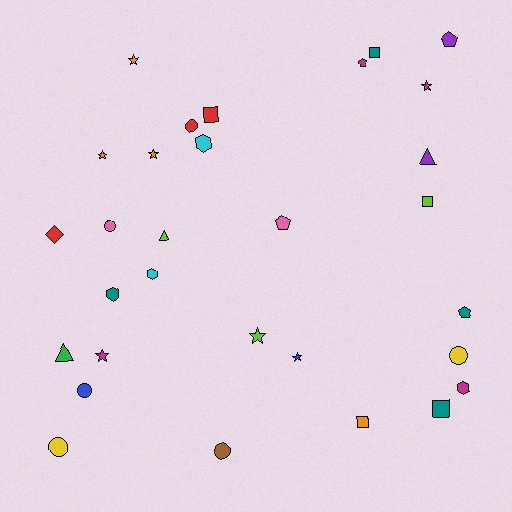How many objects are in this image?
There are 30 objects.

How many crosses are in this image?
There are no crosses.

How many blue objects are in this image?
There are 2 blue objects.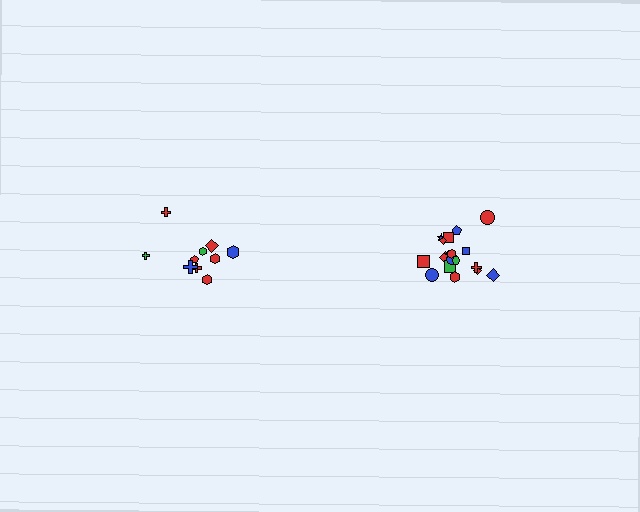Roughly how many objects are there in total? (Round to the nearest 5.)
Roughly 30 objects in total.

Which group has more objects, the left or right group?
The right group.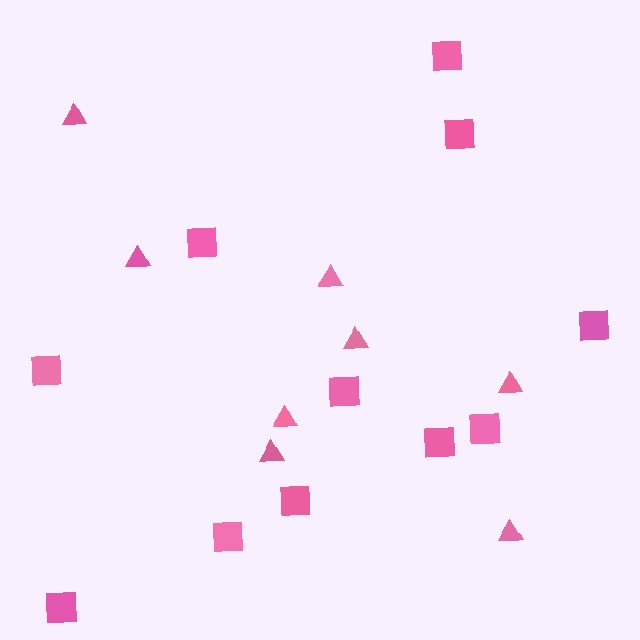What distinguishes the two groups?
There are 2 groups: one group of squares (11) and one group of triangles (8).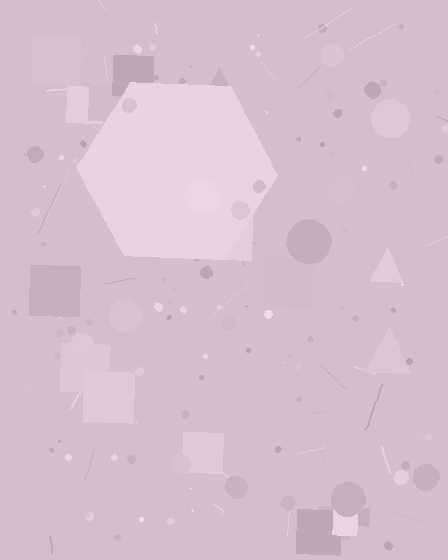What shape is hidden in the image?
A hexagon is hidden in the image.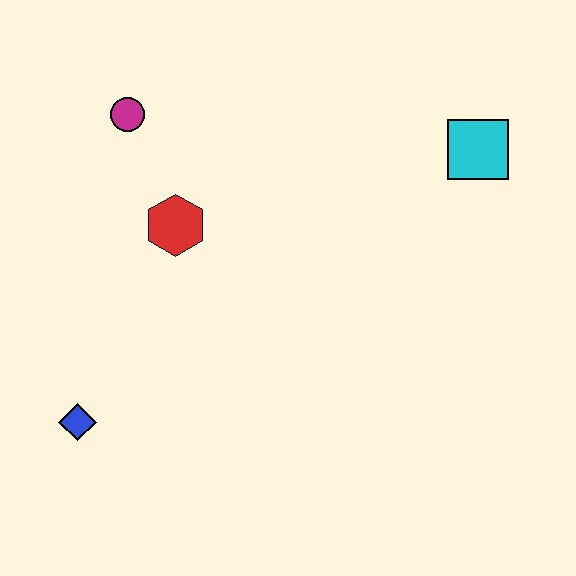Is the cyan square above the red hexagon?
Yes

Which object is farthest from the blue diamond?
The cyan square is farthest from the blue diamond.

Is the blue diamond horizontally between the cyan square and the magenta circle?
No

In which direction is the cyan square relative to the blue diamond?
The cyan square is to the right of the blue diamond.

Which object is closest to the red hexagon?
The magenta circle is closest to the red hexagon.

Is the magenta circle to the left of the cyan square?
Yes